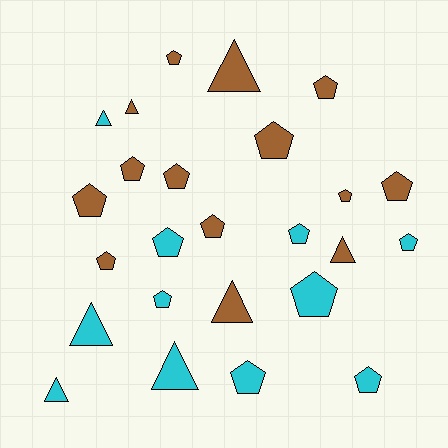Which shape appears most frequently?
Pentagon, with 17 objects.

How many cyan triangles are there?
There are 4 cyan triangles.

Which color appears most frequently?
Brown, with 14 objects.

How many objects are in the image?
There are 25 objects.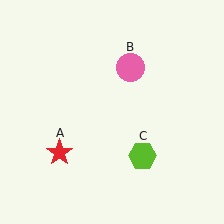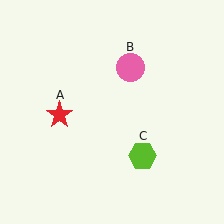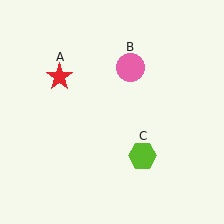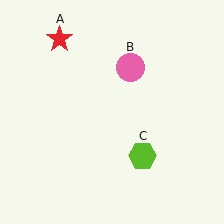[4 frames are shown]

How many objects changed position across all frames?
1 object changed position: red star (object A).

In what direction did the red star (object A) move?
The red star (object A) moved up.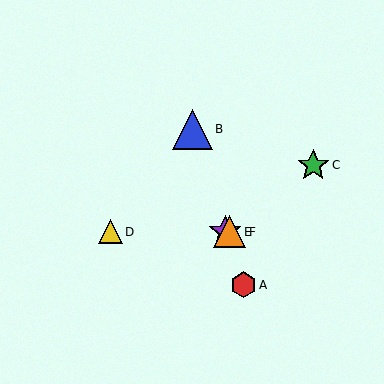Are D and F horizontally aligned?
Yes, both are at y≈232.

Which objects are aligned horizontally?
Objects D, E, F are aligned horizontally.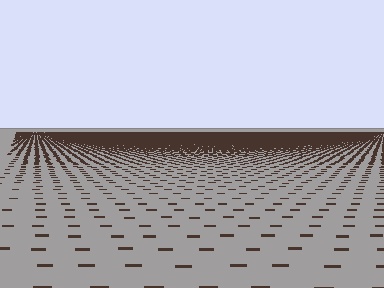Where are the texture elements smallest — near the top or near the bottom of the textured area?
Near the top.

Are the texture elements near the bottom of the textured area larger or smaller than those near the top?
Larger. Near the bottom, elements are closer to the viewer and appear at a bigger on-screen size.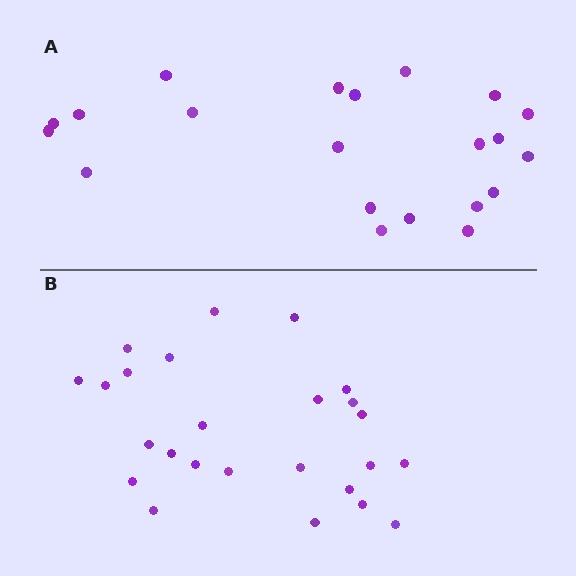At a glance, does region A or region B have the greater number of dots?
Region B (the bottom region) has more dots.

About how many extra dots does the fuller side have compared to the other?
Region B has about 4 more dots than region A.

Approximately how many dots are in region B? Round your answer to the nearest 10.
About 20 dots. (The exact count is 25, which rounds to 20.)